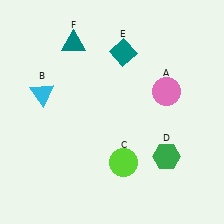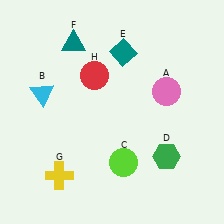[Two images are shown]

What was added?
A yellow cross (G), a red circle (H) were added in Image 2.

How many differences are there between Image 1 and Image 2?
There are 2 differences between the two images.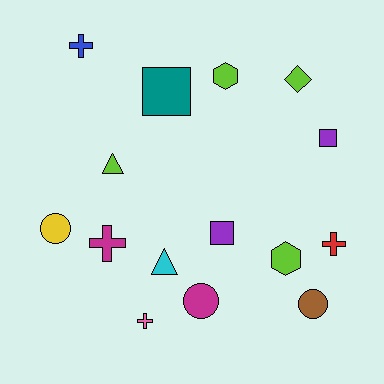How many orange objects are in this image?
There are no orange objects.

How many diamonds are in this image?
There is 1 diamond.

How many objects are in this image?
There are 15 objects.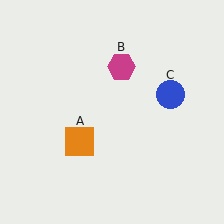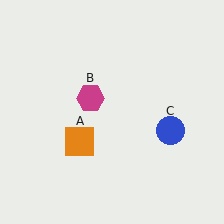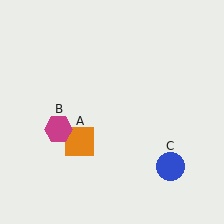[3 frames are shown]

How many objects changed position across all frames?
2 objects changed position: magenta hexagon (object B), blue circle (object C).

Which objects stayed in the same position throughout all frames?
Orange square (object A) remained stationary.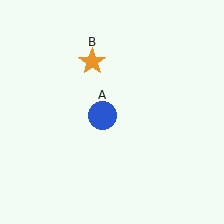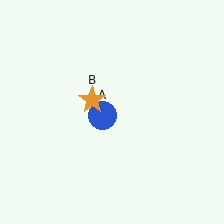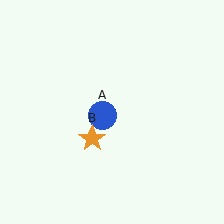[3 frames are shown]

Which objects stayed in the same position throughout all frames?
Blue circle (object A) remained stationary.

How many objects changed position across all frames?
1 object changed position: orange star (object B).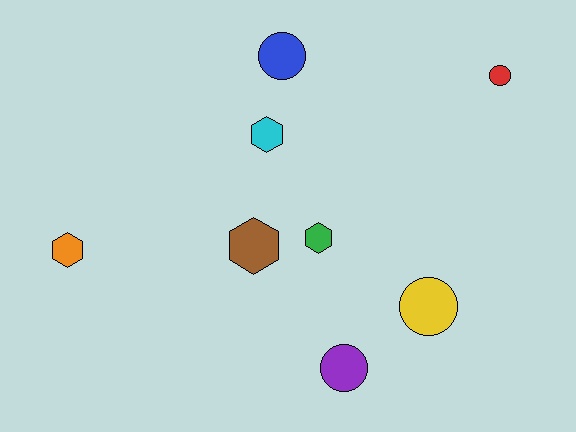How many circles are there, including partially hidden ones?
There are 4 circles.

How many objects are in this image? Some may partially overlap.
There are 8 objects.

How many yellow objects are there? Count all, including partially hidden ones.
There is 1 yellow object.